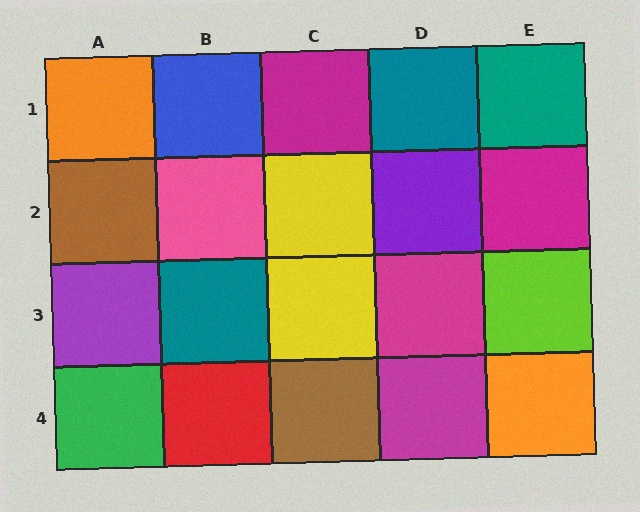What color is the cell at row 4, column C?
Brown.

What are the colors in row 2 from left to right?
Brown, pink, yellow, purple, magenta.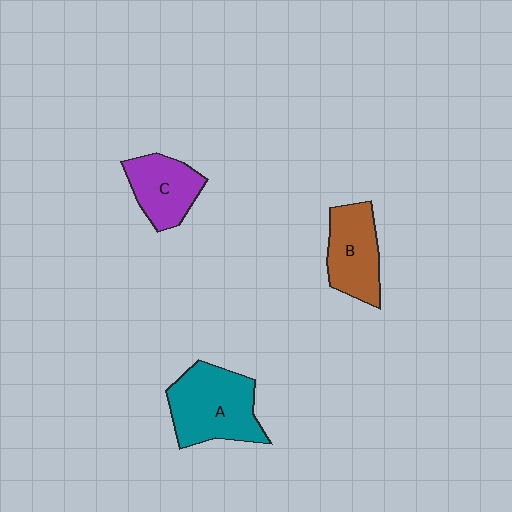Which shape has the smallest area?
Shape C (purple).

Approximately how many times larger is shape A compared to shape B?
Approximately 1.4 times.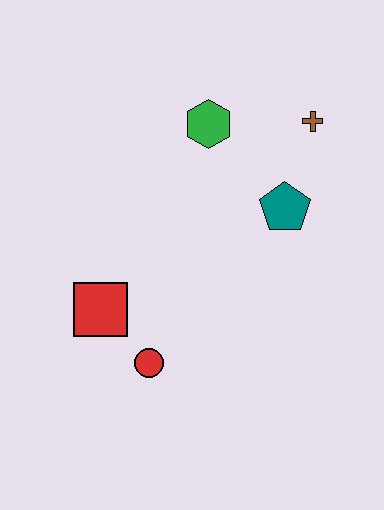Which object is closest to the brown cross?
The teal pentagon is closest to the brown cross.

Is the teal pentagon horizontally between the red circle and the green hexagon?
No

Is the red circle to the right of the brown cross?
No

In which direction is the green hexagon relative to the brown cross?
The green hexagon is to the left of the brown cross.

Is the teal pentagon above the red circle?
Yes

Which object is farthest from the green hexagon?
The red circle is farthest from the green hexagon.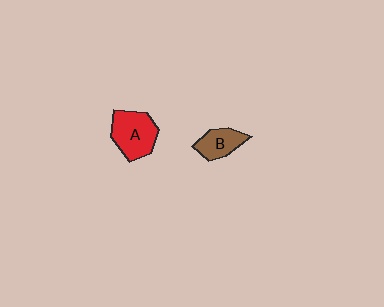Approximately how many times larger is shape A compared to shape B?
Approximately 1.6 times.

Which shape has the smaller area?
Shape B (brown).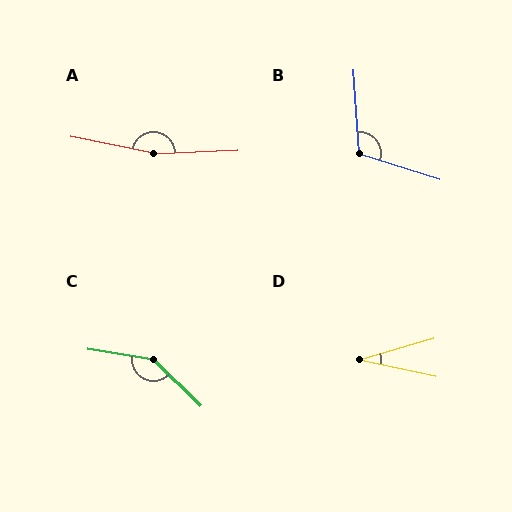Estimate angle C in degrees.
Approximately 145 degrees.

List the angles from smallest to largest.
D (28°), B (111°), C (145°), A (166°).